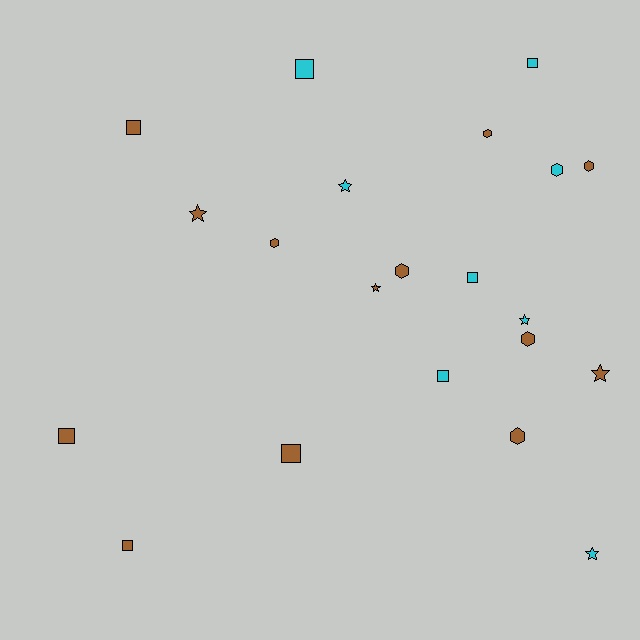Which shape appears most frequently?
Square, with 8 objects.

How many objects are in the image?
There are 21 objects.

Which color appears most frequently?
Brown, with 13 objects.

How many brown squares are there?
There are 4 brown squares.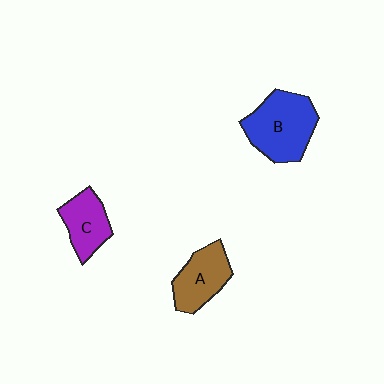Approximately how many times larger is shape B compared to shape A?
Approximately 1.4 times.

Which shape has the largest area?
Shape B (blue).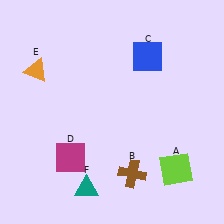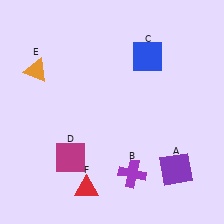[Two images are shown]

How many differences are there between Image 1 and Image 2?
There are 3 differences between the two images.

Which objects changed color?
A changed from lime to purple. B changed from brown to purple. F changed from teal to red.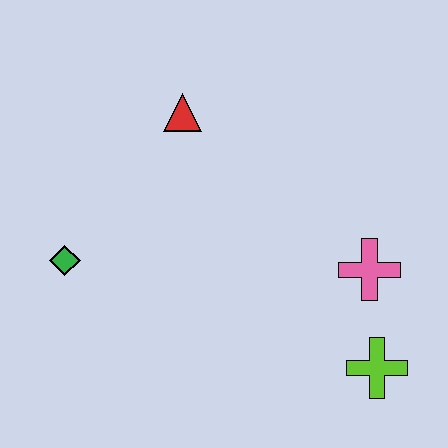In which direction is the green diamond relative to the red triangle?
The green diamond is below the red triangle.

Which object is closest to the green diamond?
The red triangle is closest to the green diamond.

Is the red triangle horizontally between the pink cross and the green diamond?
Yes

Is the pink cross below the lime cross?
No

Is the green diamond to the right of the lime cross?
No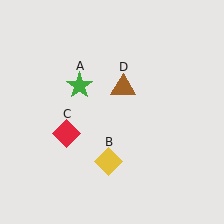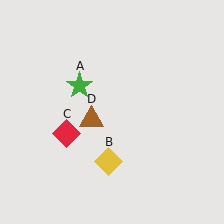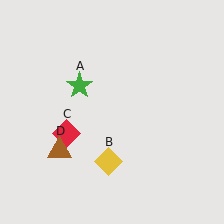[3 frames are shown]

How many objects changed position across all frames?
1 object changed position: brown triangle (object D).